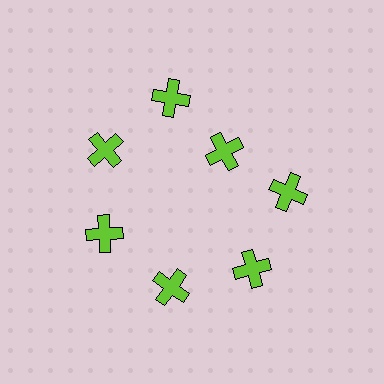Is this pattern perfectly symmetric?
No. The 7 lime crosses are arranged in a ring, but one element near the 1 o'clock position is pulled inward toward the center, breaking the 7-fold rotational symmetry.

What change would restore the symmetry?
The symmetry would be restored by moving it outward, back onto the ring so that all 7 crosses sit at equal angles and equal distance from the center.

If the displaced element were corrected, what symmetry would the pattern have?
It would have 7-fold rotational symmetry — the pattern would map onto itself every 51 degrees.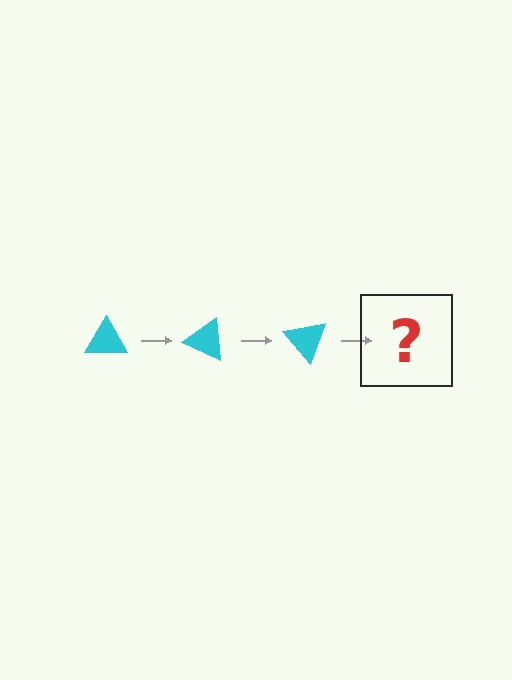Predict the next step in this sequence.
The next step is a cyan triangle rotated 75 degrees.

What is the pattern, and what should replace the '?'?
The pattern is that the triangle rotates 25 degrees each step. The '?' should be a cyan triangle rotated 75 degrees.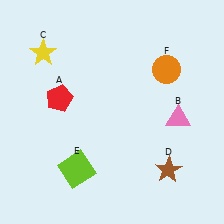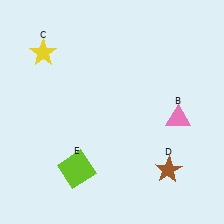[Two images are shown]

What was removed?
The red pentagon (A), the orange circle (F) were removed in Image 2.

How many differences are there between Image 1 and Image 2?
There are 2 differences between the two images.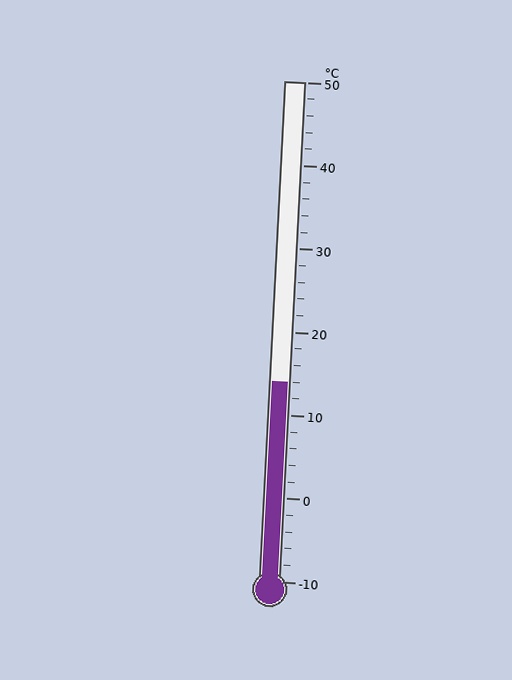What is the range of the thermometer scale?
The thermometer scale ranges from -10°C to 50°C.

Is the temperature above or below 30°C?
The temperature is below 30°C.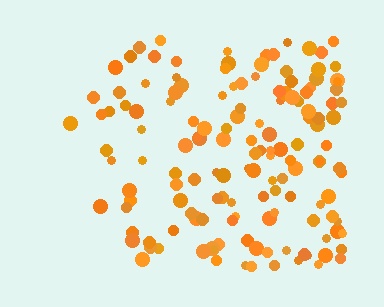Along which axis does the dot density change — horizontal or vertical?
Horizontal.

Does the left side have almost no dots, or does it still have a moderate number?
Still a moderate number, just noticeably fewer than the right.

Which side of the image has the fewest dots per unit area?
The left.